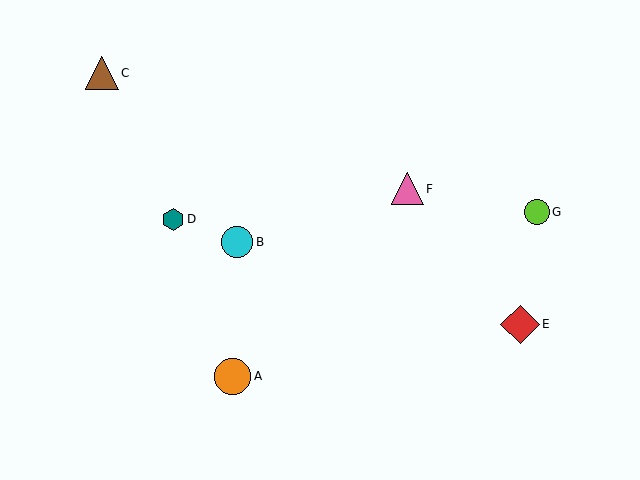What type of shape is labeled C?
Shape C is a brown triangle.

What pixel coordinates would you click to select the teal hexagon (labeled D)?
Click at (173, 219) to select the teal hexagon D.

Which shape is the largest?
The red diamond (labeled E) is the largest.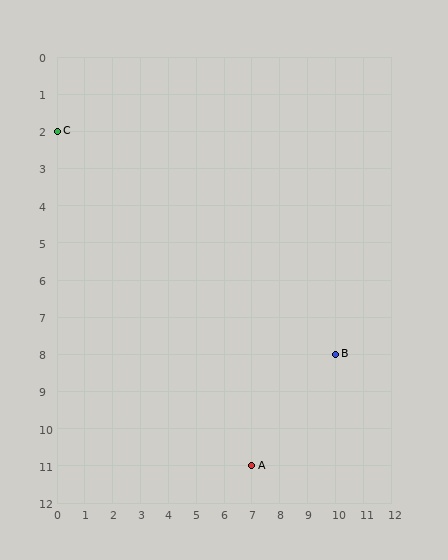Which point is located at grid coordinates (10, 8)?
Point B is at (10, 8).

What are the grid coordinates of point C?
Point C is at grid coordinates (0, 2).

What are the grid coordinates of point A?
Point A is at grid coordinates (7, 11).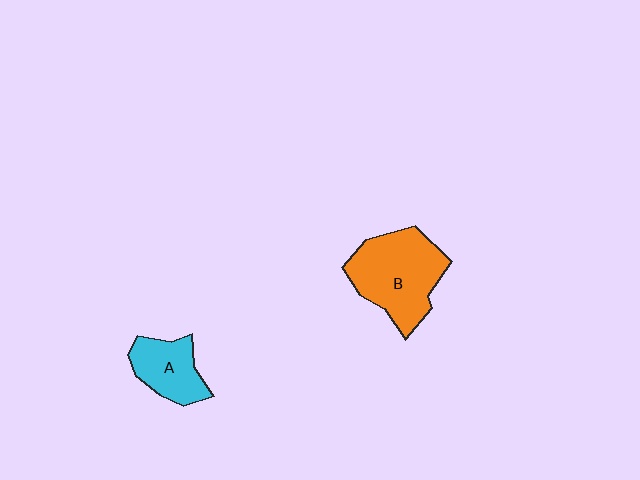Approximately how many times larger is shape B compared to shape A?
Approximately 1.8 times.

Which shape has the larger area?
Shape B (orange).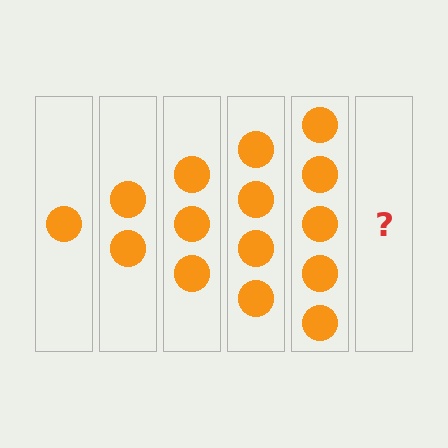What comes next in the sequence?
The next element should be 6 circles.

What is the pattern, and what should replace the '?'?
The pattern is that each step adds one more circle. The '?' should be 6 circles.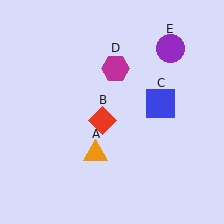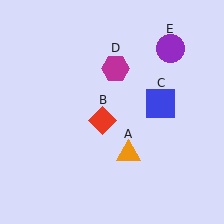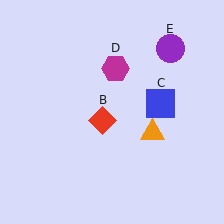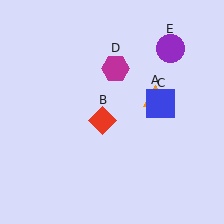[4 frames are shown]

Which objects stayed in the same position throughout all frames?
Red diamond (object B) and blue square (object C) and magenta hexagon (object D) and purple circle (object E) remained stationary.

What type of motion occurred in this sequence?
The orange triangle (object A) rotated counterclockwise around the center of the scene.